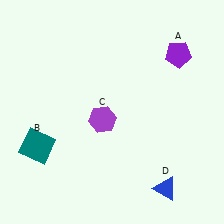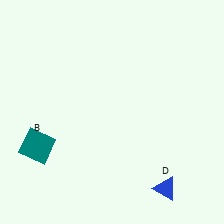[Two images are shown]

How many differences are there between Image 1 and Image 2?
There are 2 differences between the two images.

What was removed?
The purple hexagon (C), the purple pentagon (A) were removed in Image 2.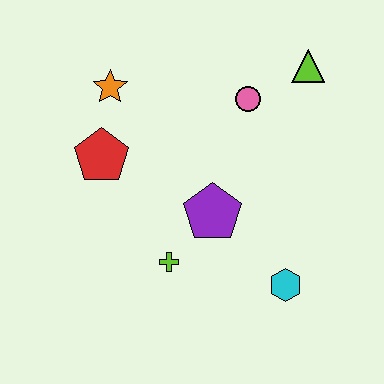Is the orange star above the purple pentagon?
Yes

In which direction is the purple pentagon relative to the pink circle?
The purple pentagon is below the pink circle.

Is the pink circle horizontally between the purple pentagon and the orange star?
No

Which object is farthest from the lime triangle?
The lime cross is farthest from the lime triangle.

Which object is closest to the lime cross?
The purple pentagon is closest to the lime cross.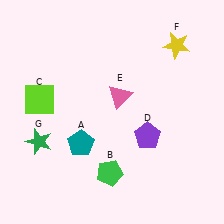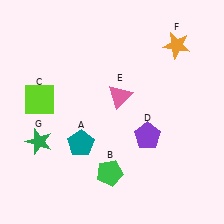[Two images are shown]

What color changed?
The star (F) changed from yellow in Image 1 to orange in Image 2.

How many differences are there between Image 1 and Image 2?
There is 1 difference between the two images.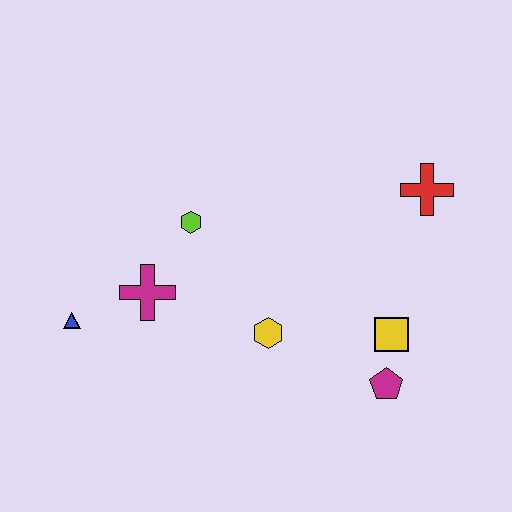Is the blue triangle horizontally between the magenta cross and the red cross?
No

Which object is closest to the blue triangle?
The magenta cross is closest to the blue triangle.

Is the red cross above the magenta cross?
Yes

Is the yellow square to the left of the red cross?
Yes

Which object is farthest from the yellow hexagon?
The red cross is farthest from the yellow hexagon.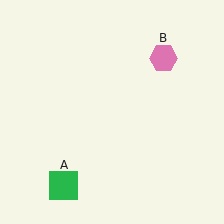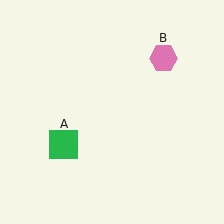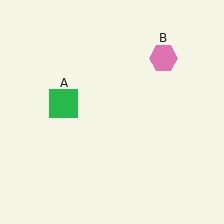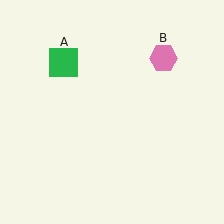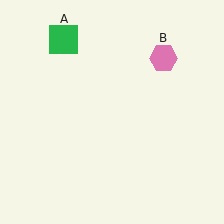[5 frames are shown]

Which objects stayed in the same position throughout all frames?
Pink hexagon (object B) remained stationary.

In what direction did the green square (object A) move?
The green square (object A) moved up.